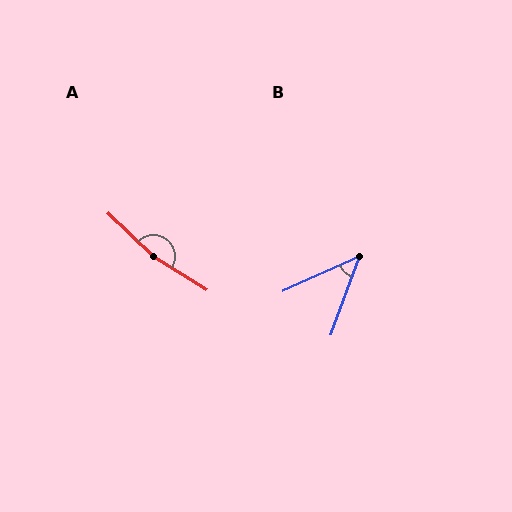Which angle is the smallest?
B, at approximately 45 degrees.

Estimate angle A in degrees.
Approximately 168 degrees.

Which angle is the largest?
A, at approximately 168 degrees.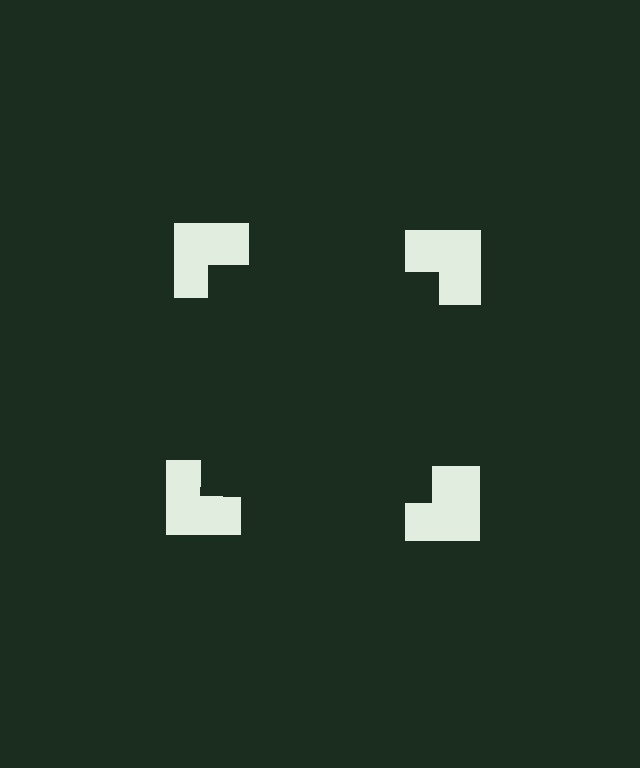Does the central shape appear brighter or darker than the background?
It typically appears slightly darker than the background, even though no actual brightness change is drawn.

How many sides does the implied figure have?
4 sides.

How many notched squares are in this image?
There are 4 — one at each vertex of the illusory square.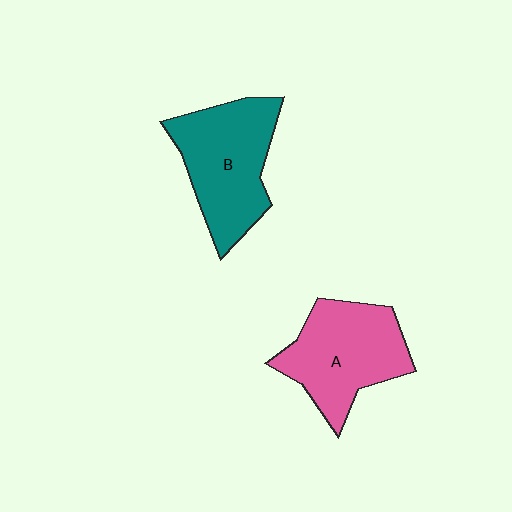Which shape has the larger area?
Shape B (teal).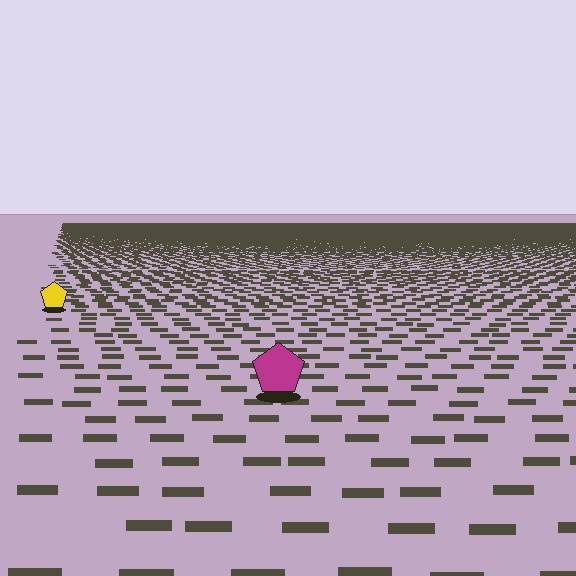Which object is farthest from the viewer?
The yellow pentagon is farthest from the viewer. It appears smaller and the ground texture around it is denser.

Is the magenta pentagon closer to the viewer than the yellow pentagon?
Yes. The magenta pentagon is closer — you can tell from the texture gradient: the ground texture is coarser near it.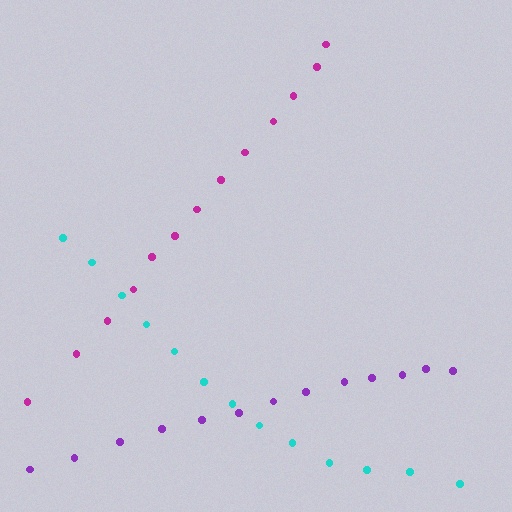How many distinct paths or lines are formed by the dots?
There are 3 distinct paths.